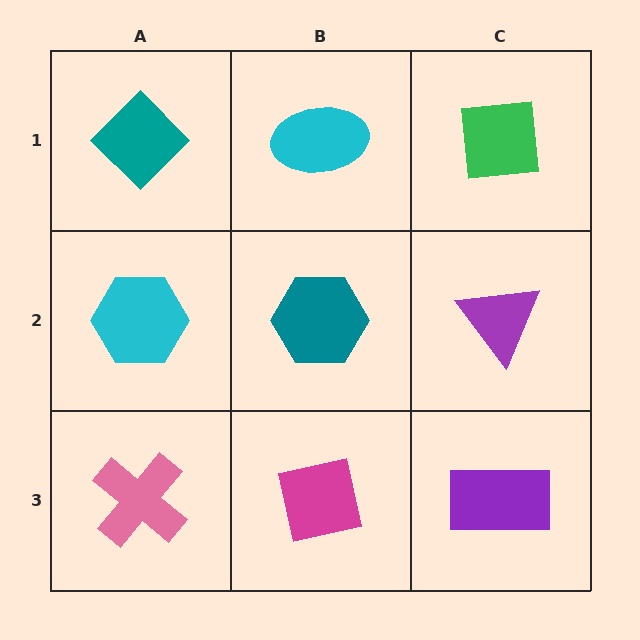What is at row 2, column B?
A teal hexagon.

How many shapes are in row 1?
3 shapes.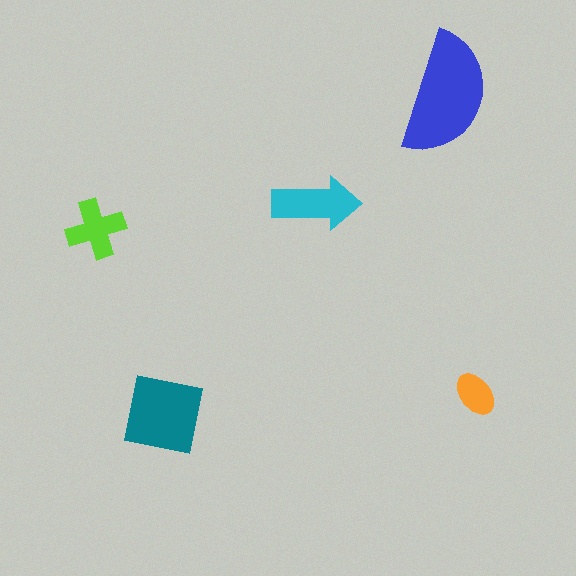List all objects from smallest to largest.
The orange ellipse, the lime cross, the cyan arrow, the teal square, the blue semicircle.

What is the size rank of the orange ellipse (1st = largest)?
5th.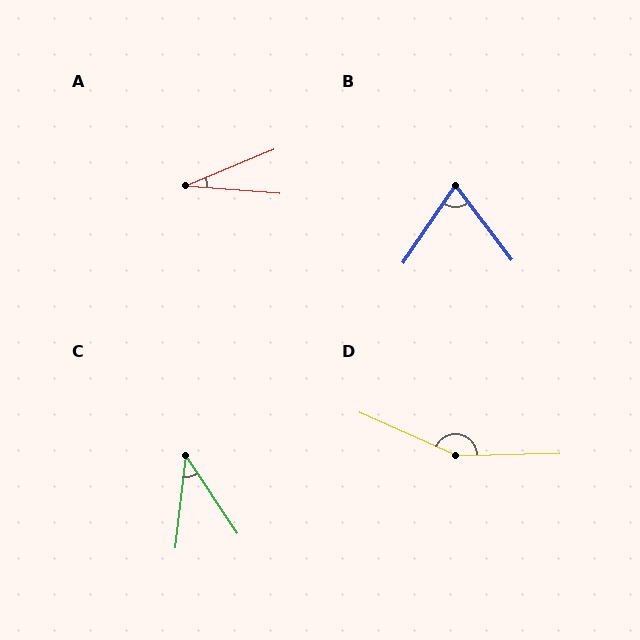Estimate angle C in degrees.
Approximately 40 degrees.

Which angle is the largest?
D, at approximately 154 degrees.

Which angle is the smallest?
A, at approximately 27 degrees.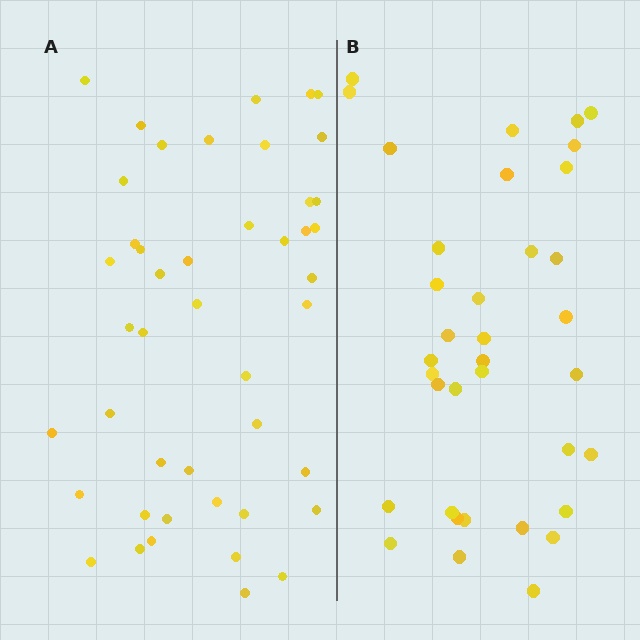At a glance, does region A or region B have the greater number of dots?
Region A (the left region) has more dots.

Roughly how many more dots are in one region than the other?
Region A has roughly 8 or so more dots than region B.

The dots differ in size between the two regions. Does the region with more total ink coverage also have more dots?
No. Region B has more total ink coverage because its dots are larger, but region A actually contains more individual dots. Total area can be misleading — the number of items is what matters here.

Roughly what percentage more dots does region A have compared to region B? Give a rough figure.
About 25% more.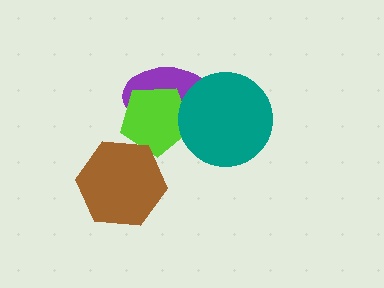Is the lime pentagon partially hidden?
Yes, it is partially covered by another shape.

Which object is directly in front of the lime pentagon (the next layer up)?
The brown hexagon is directly in front of the lime pentagon.